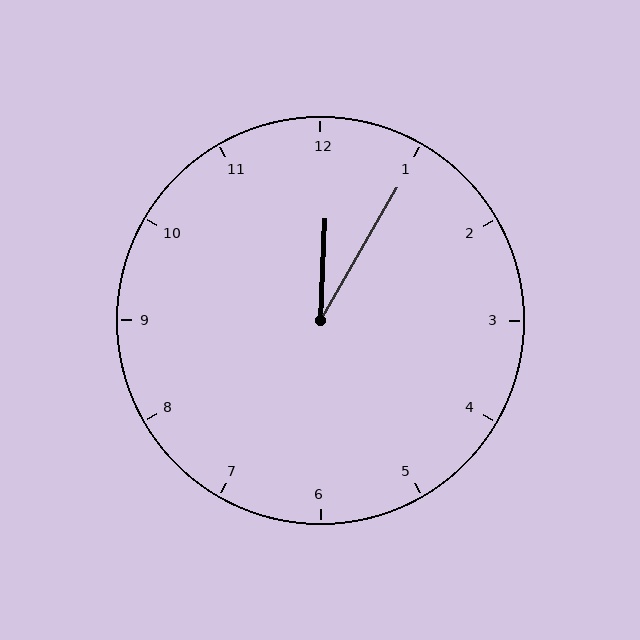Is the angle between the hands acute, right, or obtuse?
It is acute.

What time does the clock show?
12:05.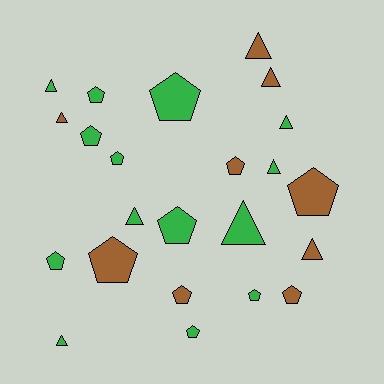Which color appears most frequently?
Green, with 14 objects.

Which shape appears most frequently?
Pentagon, with 13 objects.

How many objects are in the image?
There are 23 objects.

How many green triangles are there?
There are 6 green triangles.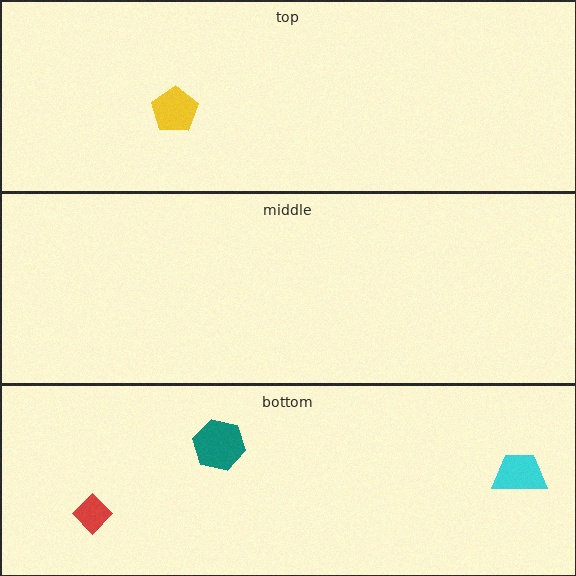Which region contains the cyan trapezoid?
The bottom region.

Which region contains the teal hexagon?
The bottom region.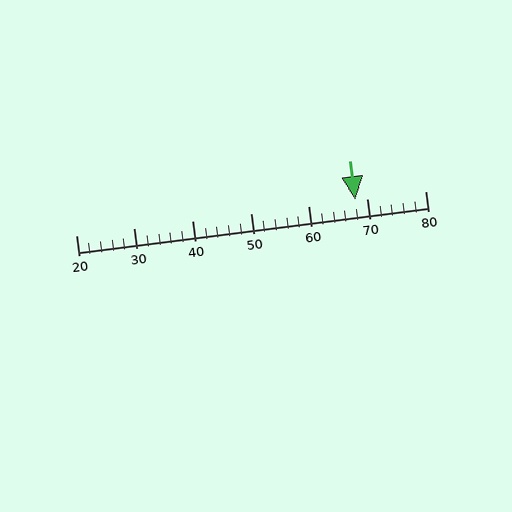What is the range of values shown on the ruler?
The ruler shows values from 20 to 80.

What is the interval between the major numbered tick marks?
The major tick marks are spaced 10 units apart.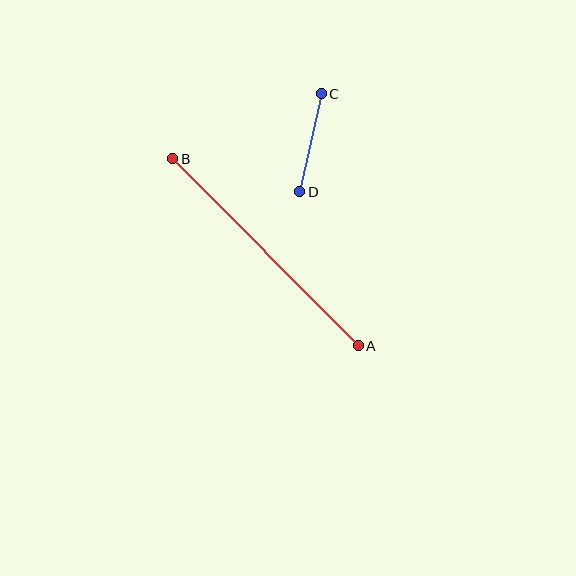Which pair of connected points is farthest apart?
Points A and B are farthest apart.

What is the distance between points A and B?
The distance is approximately 264 pixels.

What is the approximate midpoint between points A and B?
The midpoint is at approximately (266, 252) pixels.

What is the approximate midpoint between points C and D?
The midpoint is at approximately (311, 143) pixels.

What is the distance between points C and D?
The distance is approximately 100 pixels.